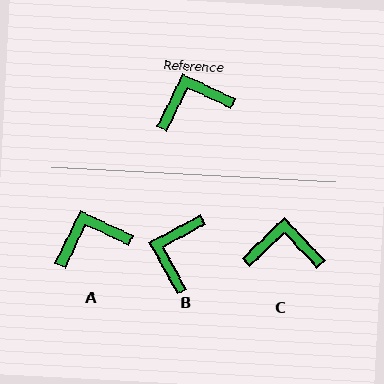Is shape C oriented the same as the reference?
No, it is off by about 21 degrees.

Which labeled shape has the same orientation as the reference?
A.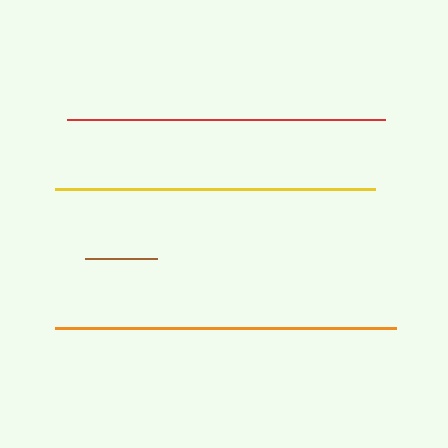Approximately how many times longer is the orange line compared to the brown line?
The orange line is approximately 4.7 times the length of the brown line.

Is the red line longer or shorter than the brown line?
The red line is longer than the brown line.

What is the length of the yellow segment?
The yellow segment is approximately 320 pixels long.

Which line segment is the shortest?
The brown line is the shortest at approximately 72 pixels.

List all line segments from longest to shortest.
From longest to shortest: orange, yellow, red, brown.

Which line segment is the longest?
The orange line is the longest at approximately 341 pixels.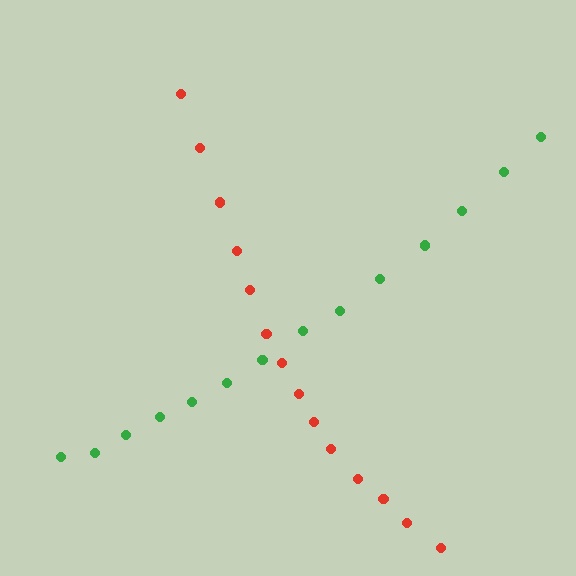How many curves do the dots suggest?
There are 2 distinct paths.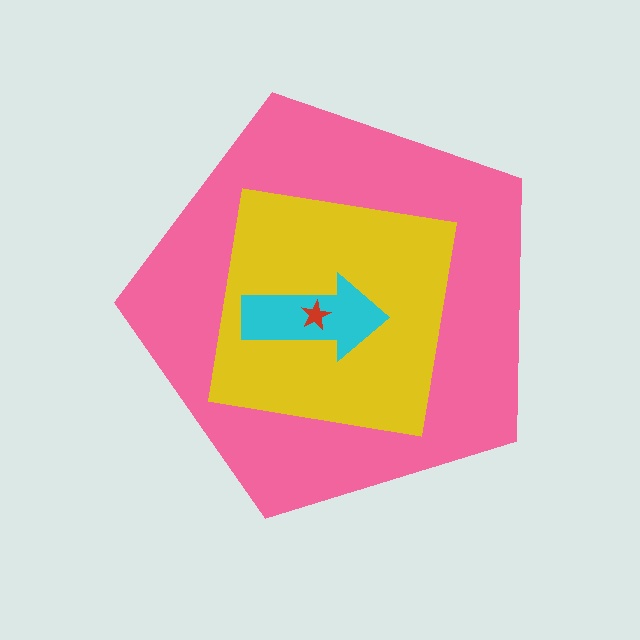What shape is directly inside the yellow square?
The cyan arrow.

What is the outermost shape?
The pink pentagon.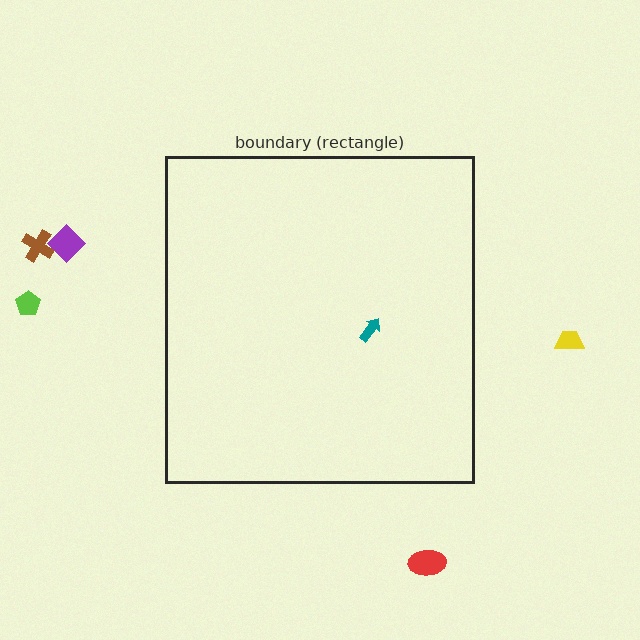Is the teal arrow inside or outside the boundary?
Inside.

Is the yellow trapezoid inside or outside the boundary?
Outside.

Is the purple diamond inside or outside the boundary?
Outside.